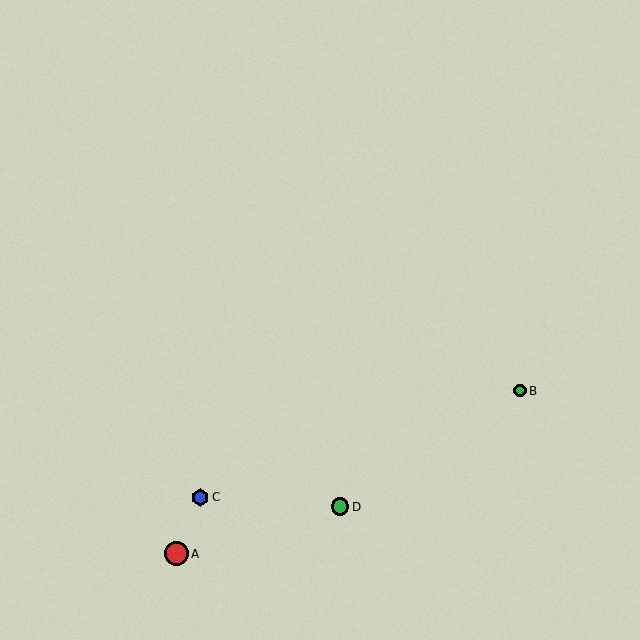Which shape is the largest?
The red circle (labeled A) is the largest.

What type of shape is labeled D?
Shape D is a green circle.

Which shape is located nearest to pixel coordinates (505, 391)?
The green circle (labeled B) at (520, 391) is nearest to that location.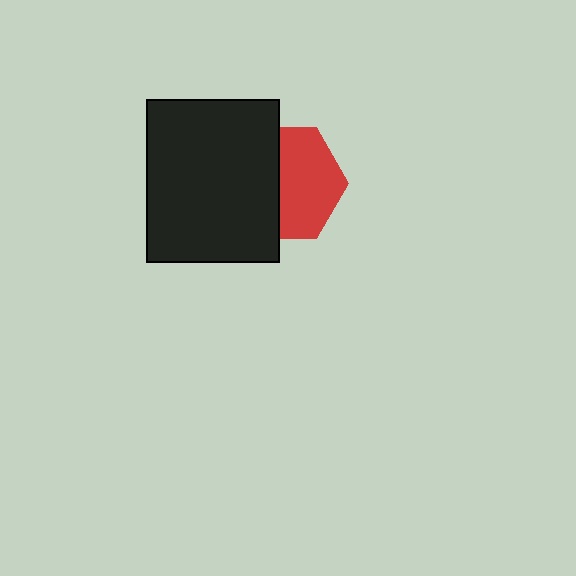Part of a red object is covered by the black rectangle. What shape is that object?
It is a hexagon.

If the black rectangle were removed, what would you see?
You would see the complete red hexagon.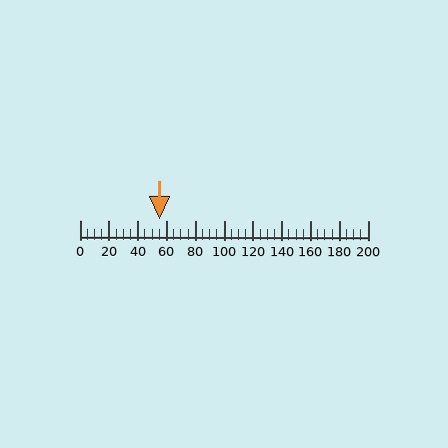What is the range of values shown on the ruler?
The ruler shows values from 0 to 200.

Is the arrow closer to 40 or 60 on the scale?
The arrow is closer to 60.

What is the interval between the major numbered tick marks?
The major tick marks are spaced 20 units apart.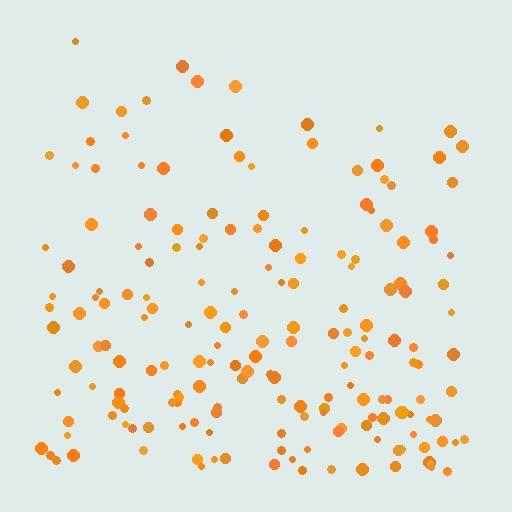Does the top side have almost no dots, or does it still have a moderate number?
Still a moderate number, just noticeably fewer than the bottom.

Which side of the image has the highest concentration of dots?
The bottom.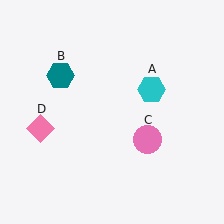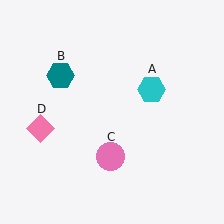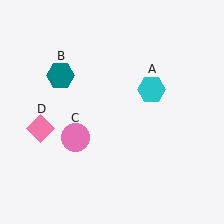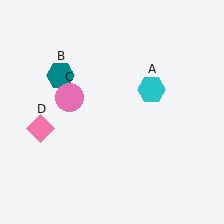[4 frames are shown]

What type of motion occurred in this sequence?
The pink circle (object C) rotated clockwise around the center of the scene.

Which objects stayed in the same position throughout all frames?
Cyan hexagon (object A) and teal hexagon (object B) and pink diamond (object D) remained stationary.